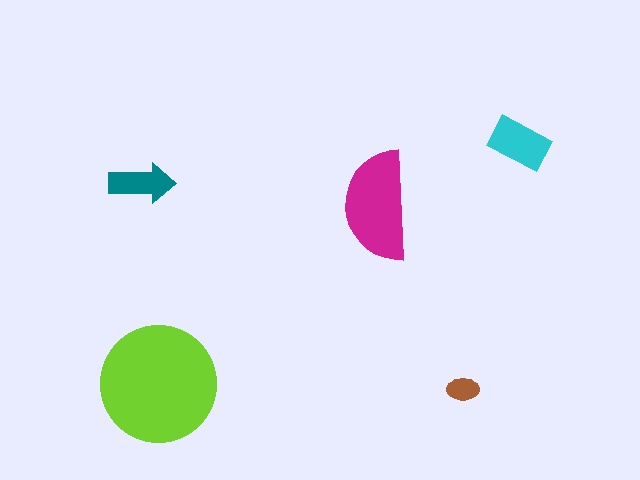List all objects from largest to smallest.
The lime circle, the magenta semicircle, the cyan rectangle, the teal arrow, the brown ellipse.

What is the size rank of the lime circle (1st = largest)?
1st.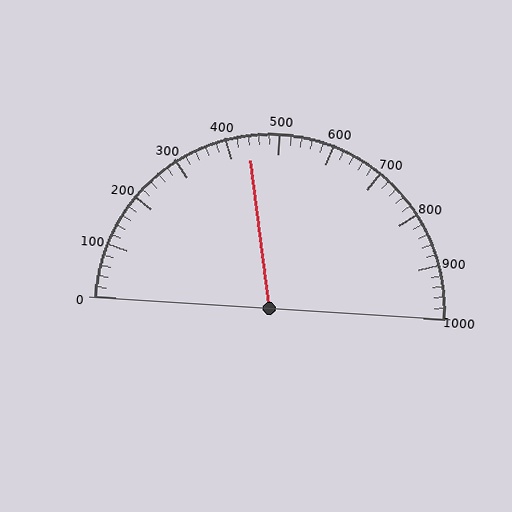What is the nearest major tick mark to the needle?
The nearest major tick mark is 400.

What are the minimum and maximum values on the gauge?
The gauge ranges from 0 to 1000.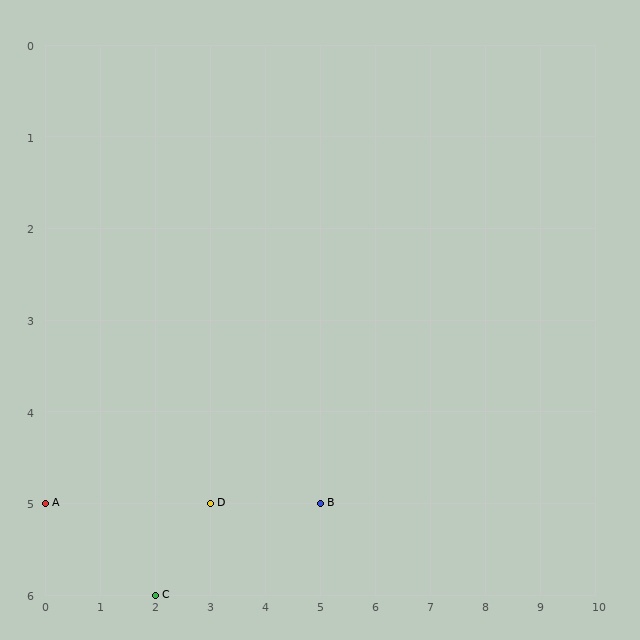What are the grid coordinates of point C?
Point C is at grid coordinates (2, 6).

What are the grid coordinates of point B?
Point B is at grid coordinates (5, 5).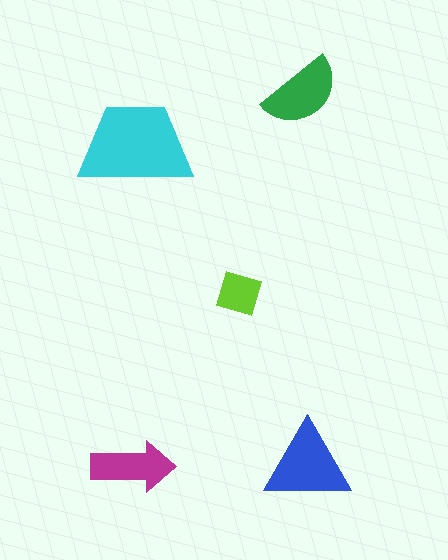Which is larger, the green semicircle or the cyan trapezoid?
The cyan trapezoid.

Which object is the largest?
The cyan trapezoid.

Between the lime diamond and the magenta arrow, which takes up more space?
The magenta arrow.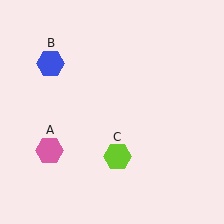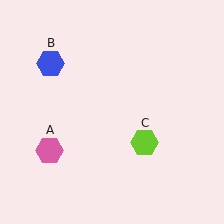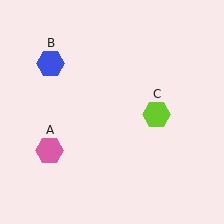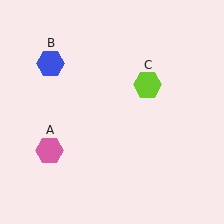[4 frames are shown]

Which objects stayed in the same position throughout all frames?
Pink hexagon (object A) and blue hexagon (object B) remained stationary.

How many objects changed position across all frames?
1 object changed position: lime hexagon (object C).